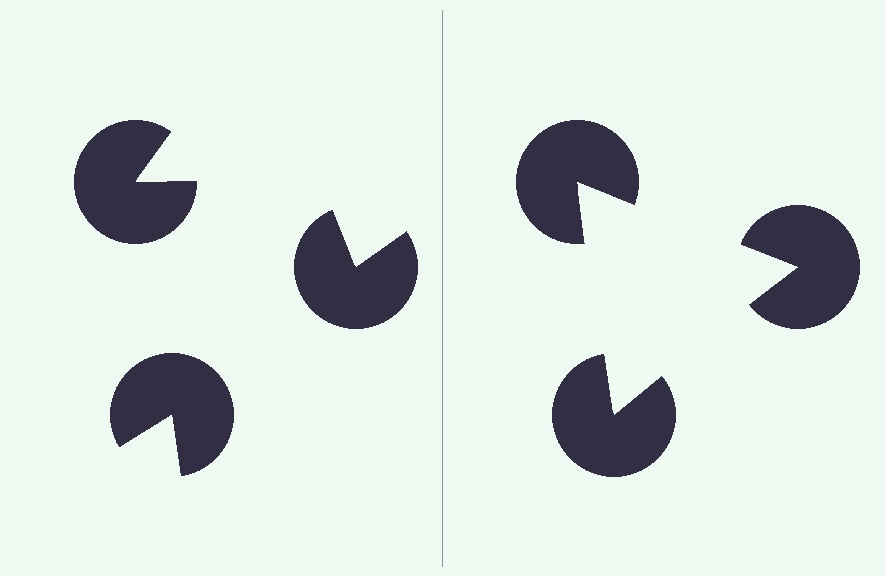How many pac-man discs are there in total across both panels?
6 — 3 on each side.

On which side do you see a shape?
An illusory triangle appears on the right side. On the left side the wedge cuts are rotated, so no coherent shape forms.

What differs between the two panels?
The pac-man discs are positioned identically on both sides; only the wedge orientations differ. On the right they align to a triangle; on the left they are misaligned.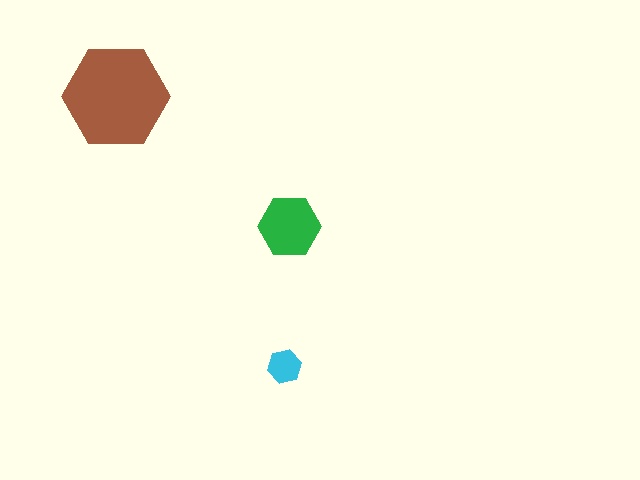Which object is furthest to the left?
The brown hexagon is leftmost.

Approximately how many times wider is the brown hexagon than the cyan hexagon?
About 3 times wider.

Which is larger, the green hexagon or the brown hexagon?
The brown one.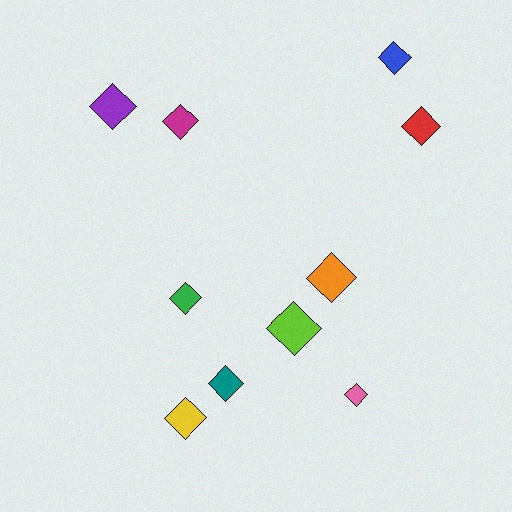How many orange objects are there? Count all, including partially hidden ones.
There is 1 orange object.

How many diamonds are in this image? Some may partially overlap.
There are 10 diamonds.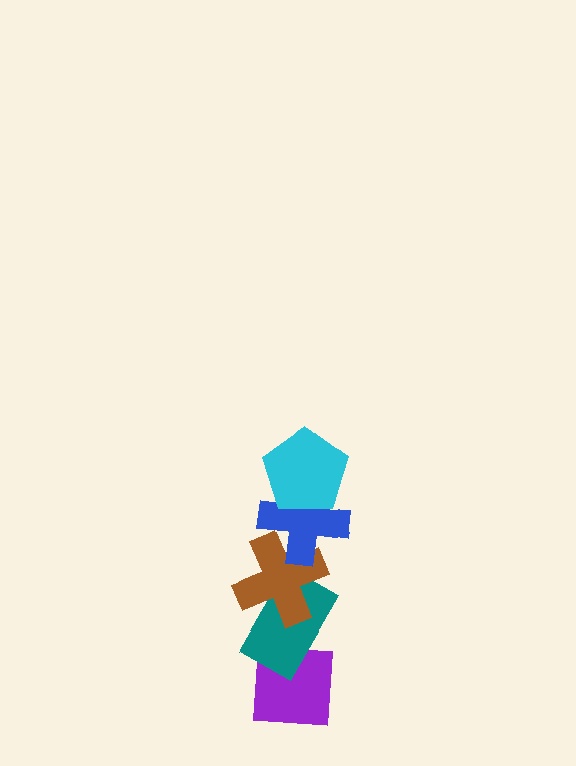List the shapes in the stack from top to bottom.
From top to bottom: the cyan pentagon, the blue cross, the brown cross, the teal rectangle, the purple square.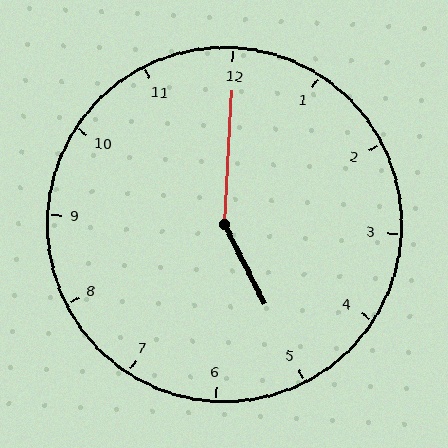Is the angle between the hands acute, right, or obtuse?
It is obtuse.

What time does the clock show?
5:00.